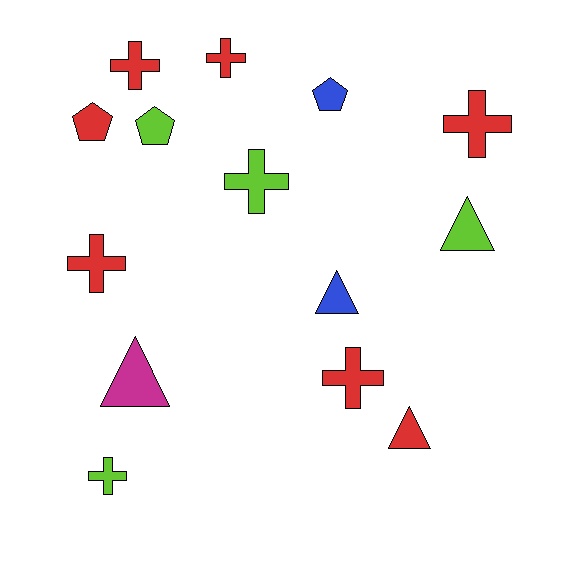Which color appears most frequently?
Red, with 7 objects.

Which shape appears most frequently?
Cross, with 7 objects.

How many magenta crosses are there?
There are no magenta crosses.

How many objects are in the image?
There are 14 objects.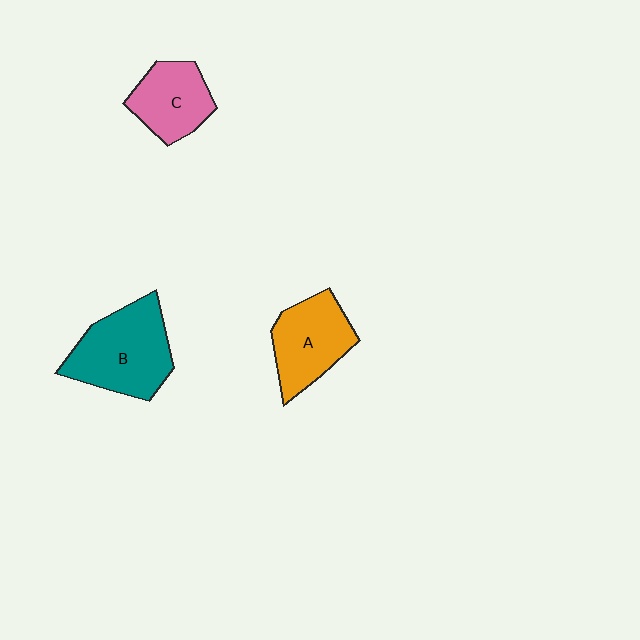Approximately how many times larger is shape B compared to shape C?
Approximately 1.5 times.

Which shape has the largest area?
Shape B (teal).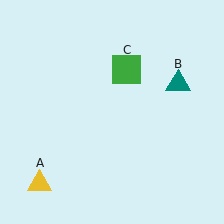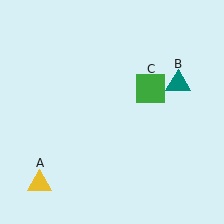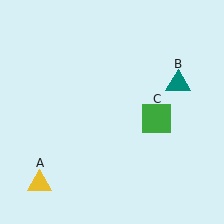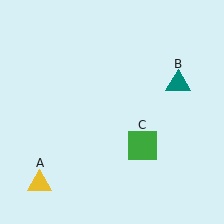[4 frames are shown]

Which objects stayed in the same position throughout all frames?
Yellow triangle (object A) and teal triangle (object B) remained stationary.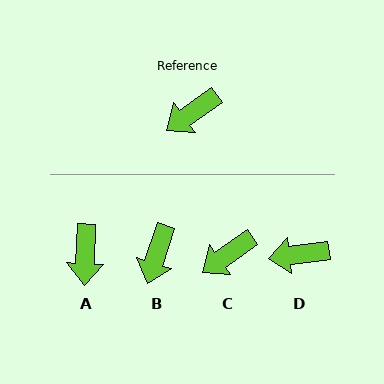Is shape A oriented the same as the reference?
No, it is off by about 52 degrees.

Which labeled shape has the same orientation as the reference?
C.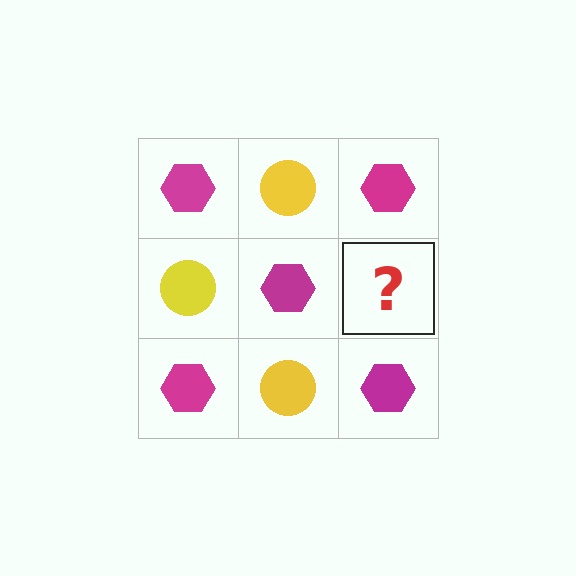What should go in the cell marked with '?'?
The missing cell should contain a yellow circle.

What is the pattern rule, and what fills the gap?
The rule is that it alternates magenta hexagon and yellow circle in a checkerboard pattern. The gap should be filled with a yellow circle.